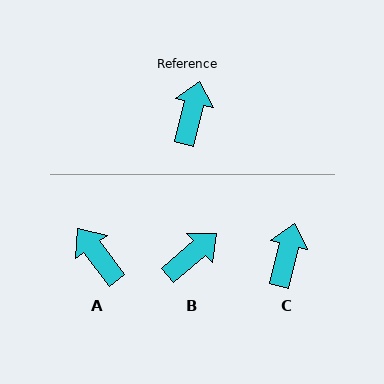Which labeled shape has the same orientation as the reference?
C.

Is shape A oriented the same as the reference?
No, it is off by about 51 degrees.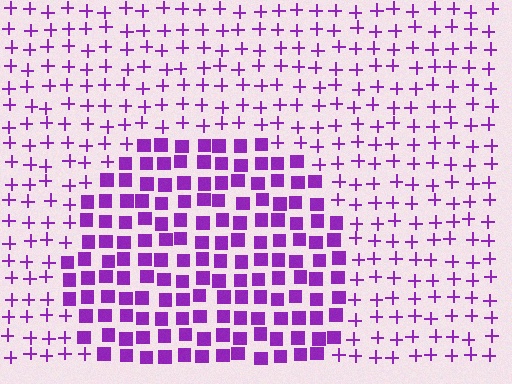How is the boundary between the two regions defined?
The boundary is defined by a change in element shape: squares inside vs. plus signs outside. All elements share the same color and spacing.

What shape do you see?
I see a circle.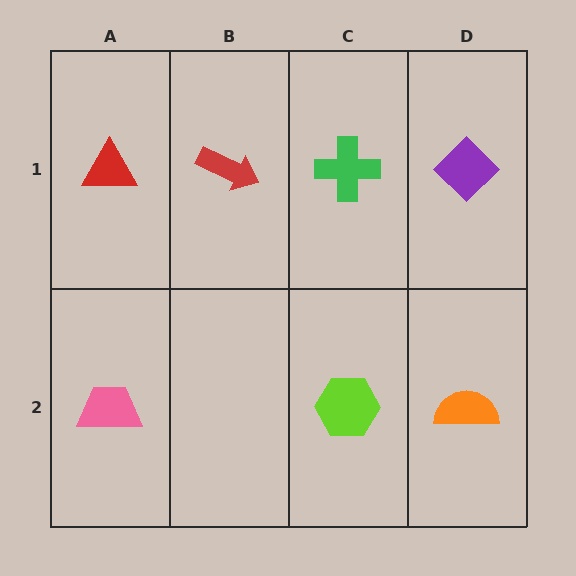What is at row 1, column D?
A purple diamond.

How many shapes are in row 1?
4 shapes.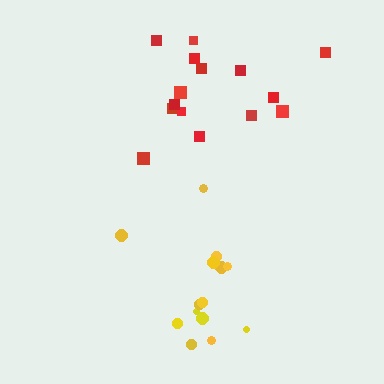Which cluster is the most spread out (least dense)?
Yellow.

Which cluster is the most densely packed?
Red.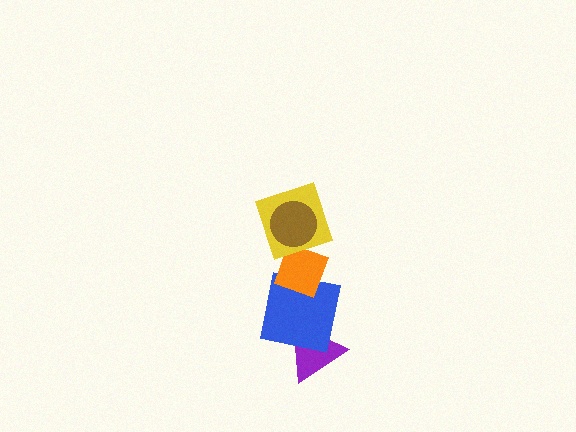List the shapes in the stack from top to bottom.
From top to bottom: the brown circle, the yellow square, the orange diamond, the blue square, the purple triangle.